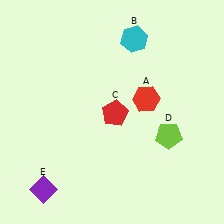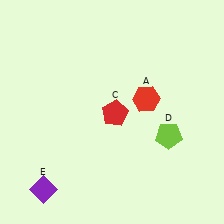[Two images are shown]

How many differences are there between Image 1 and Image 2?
There is 1 difference between the two images.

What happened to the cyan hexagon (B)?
The cyan hexagon (B) was removed in Image 2. It was in the top-right area of Image 1.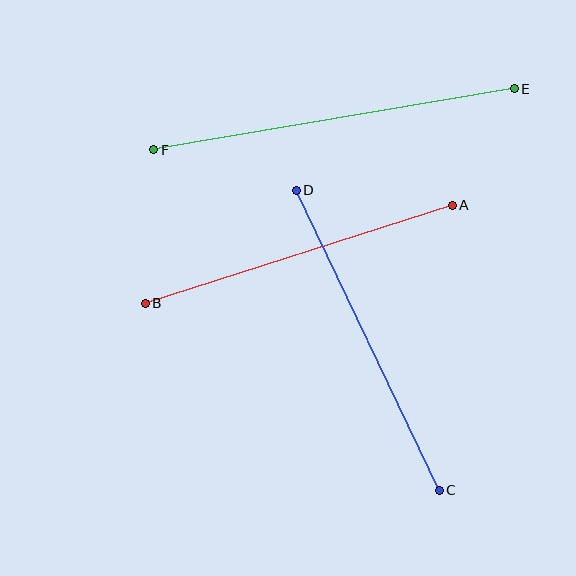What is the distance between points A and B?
The distance is approximately 322 pixels.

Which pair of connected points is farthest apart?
Points E and F are farthest apart.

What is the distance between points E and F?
The distance is approximately 366 pixels.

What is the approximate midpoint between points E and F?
The midpoint is at approximately (334, 119) pixels.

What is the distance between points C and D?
The distance is approximately 332 pixels.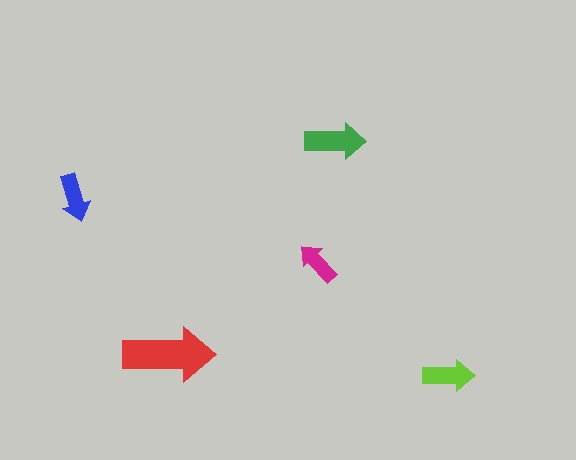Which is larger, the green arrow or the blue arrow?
The green one.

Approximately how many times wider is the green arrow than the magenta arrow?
About 1.5 times wider.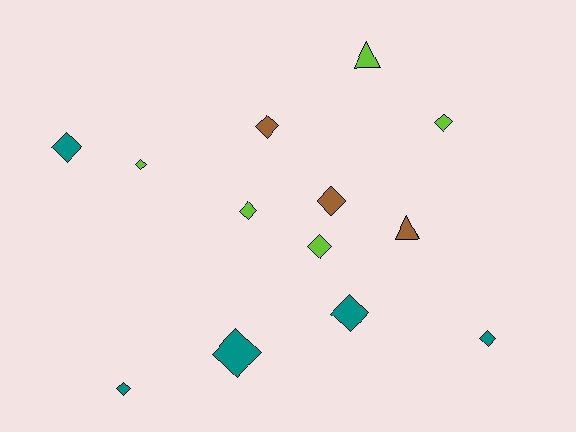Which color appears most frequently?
Teal, with 5 objects.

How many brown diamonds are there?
There are 2 brown diamonds.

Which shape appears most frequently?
Diamond, with 11 objects.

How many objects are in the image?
There are 13 objects.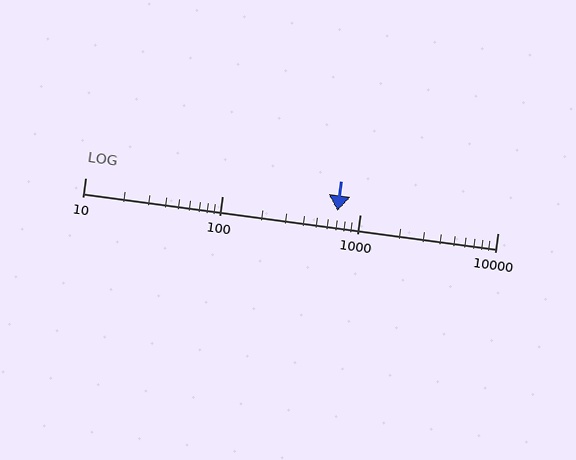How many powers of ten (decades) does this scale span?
The scale spans 3 decades, from 10 to 10000.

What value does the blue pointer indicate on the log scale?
The pointer indicates approximately 690.